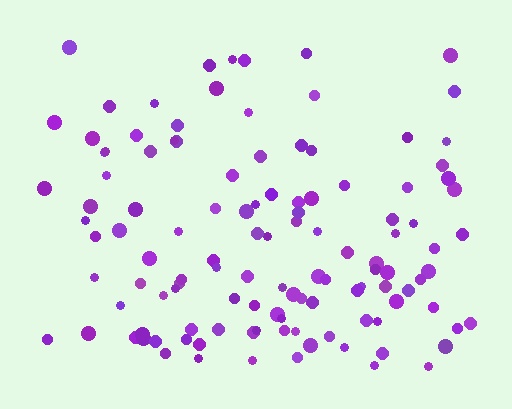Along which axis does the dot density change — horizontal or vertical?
Vertical.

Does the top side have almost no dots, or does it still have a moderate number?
Still a moderate number, just noticeably fewer than the bottom.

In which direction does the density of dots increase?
From top to bottom, with the bottom side densest.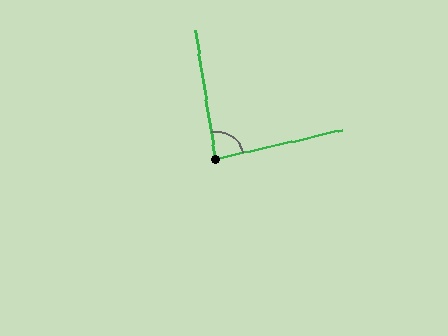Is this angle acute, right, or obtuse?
It is approximately a right angle.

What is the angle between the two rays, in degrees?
Approximately 86 degrees.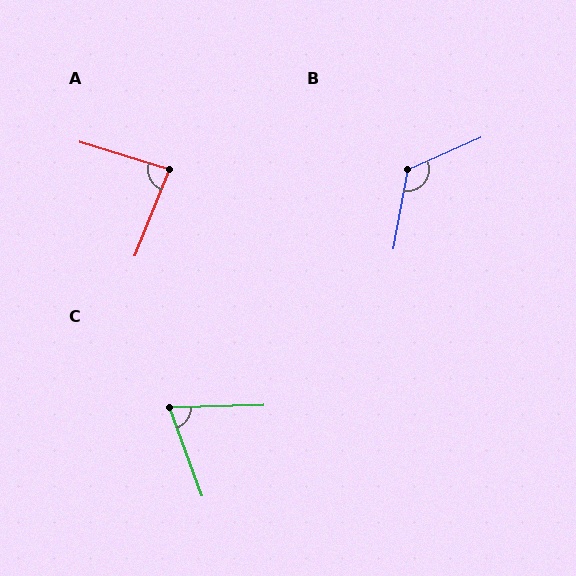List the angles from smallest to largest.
C (71°), A (85°), B (125°).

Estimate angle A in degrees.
Approximately 85 degrees.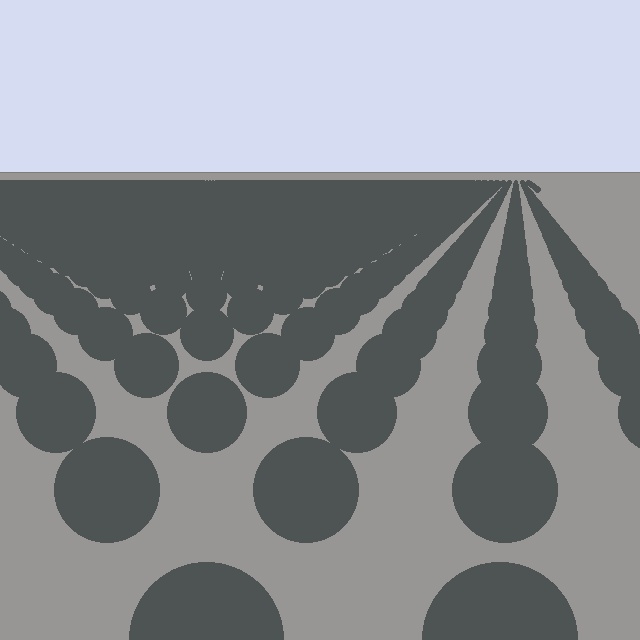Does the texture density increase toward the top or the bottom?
Density increases toward the top.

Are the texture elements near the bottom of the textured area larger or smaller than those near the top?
Larger. Near the bottom, elements are closer to the viewer and appear at a bigger on-screen size.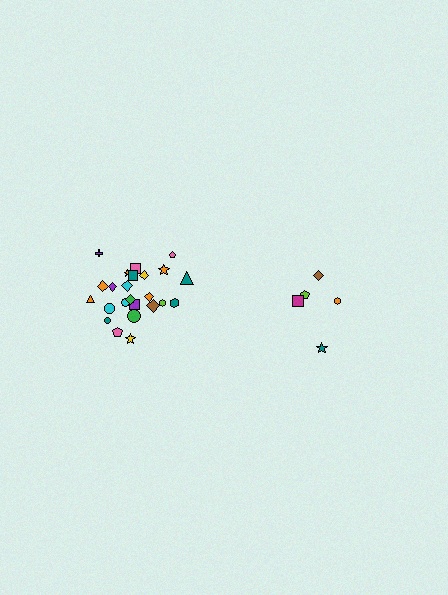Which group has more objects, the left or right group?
The left group.